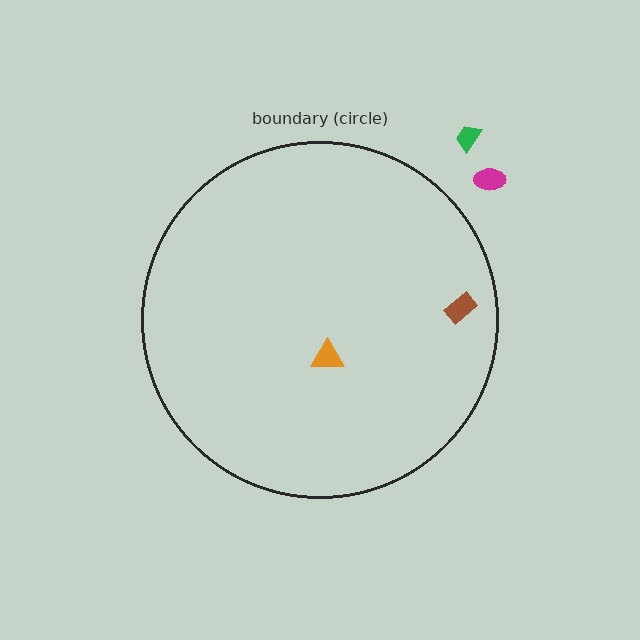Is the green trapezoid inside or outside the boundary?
Outside.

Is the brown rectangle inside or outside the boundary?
Inside.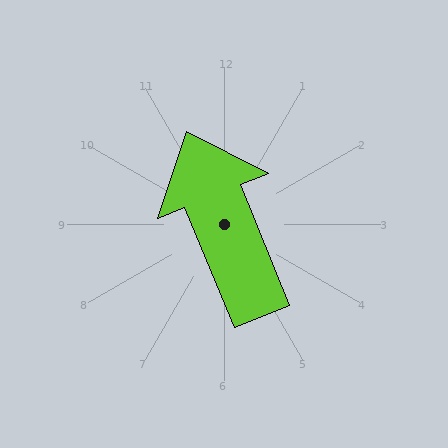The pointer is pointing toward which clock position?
Roughly 11 o'clock.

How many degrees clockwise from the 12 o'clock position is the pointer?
Approximately 338 degrees.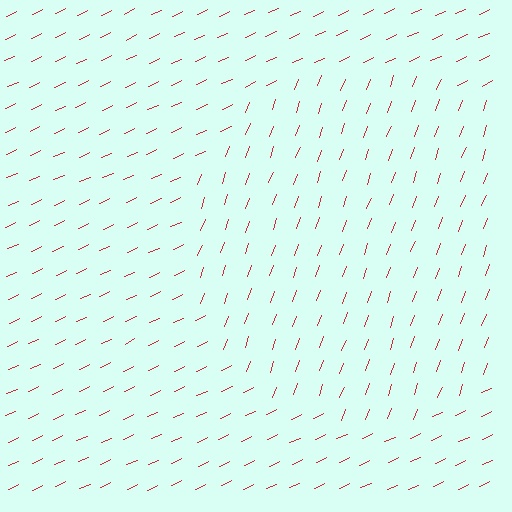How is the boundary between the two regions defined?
The boundary is defined purely by a change in line orientation (approximately 45 degrees difference). All lines are the same color and thickness.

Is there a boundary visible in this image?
Yes, there is a texture boundary formed by a change in line orientation.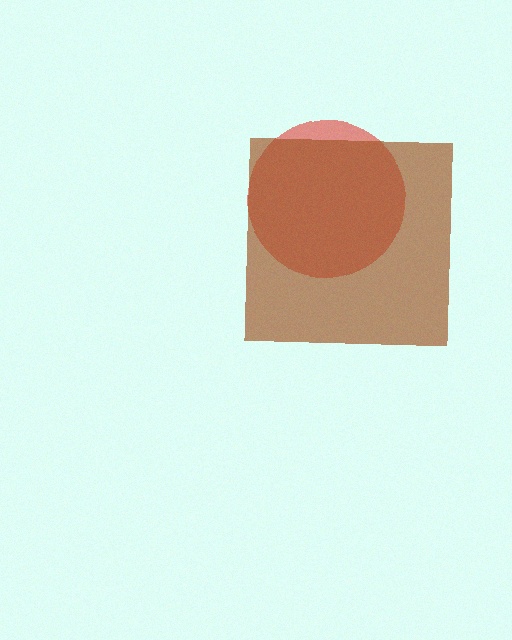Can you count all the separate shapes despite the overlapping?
Yes, there are 2 separate shapes.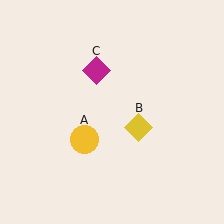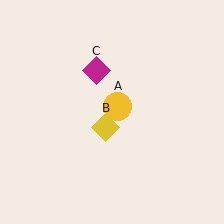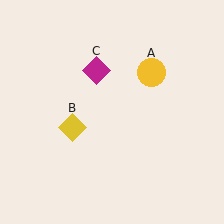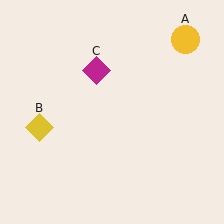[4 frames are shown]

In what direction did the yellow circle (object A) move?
The yellow circle (object A) moved up and to the right.